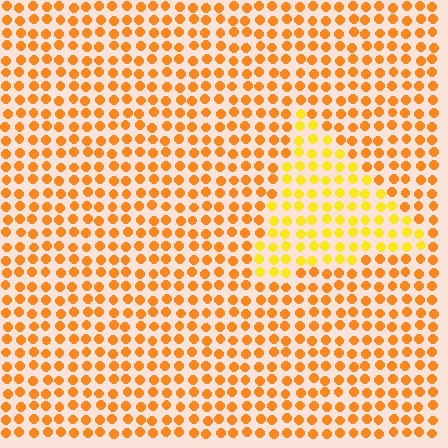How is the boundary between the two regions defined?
The boundary is defined purely by a slight shift in hue (about 27 degrees). Spacing, size, and orientation are identical on both sides.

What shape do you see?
I see a triangle.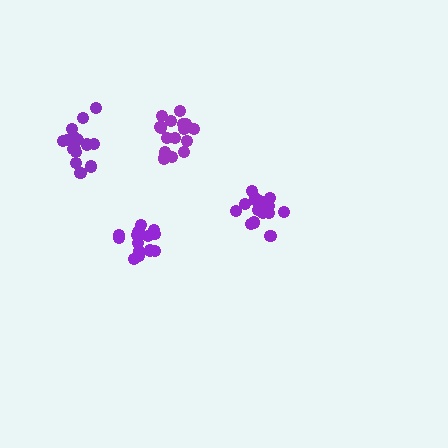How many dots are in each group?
Group 1: 15 dots, Group 2: 17 dots, Group 3: 16 dots, Group 4: 17 dots (65 total).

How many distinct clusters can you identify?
There are 4 distinct clusters.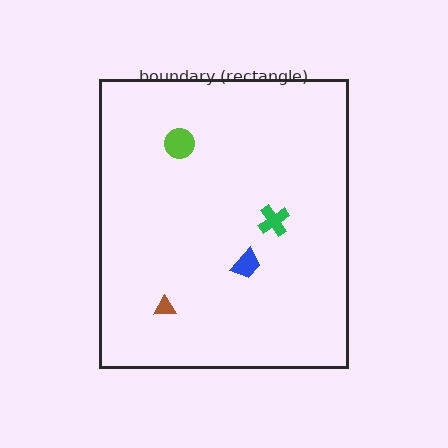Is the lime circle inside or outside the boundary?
Inside.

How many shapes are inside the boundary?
4 inside, 0 outside.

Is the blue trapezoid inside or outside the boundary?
Inside.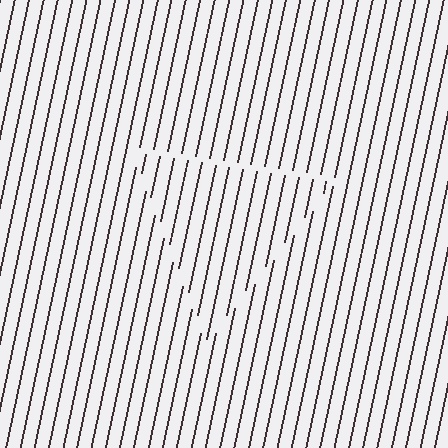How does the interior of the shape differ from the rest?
The interior of the shape contains the same grating, shifted by half a period — the contour is defined by the phase discontinuity where line-ends from the inner and outer gratings abut.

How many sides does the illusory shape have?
3 sides — the line-ends trace a triangle.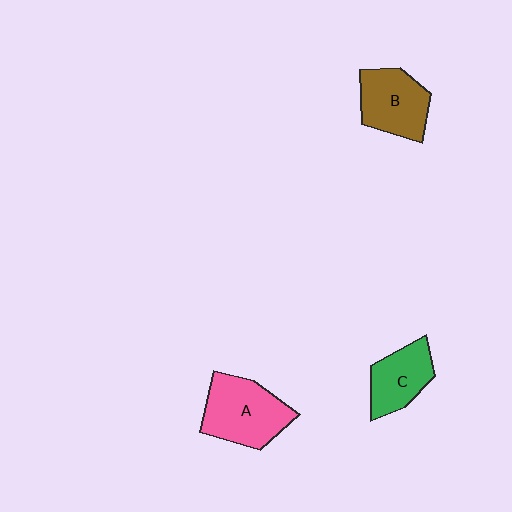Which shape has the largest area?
Shape A (pink).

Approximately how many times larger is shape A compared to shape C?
Approximately 1.4 times.